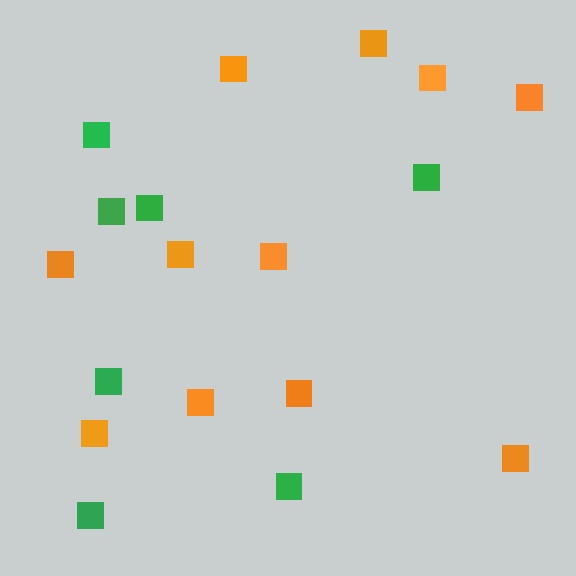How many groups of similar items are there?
There are 2 groups: one group of green squares (7) and one group of orange squares (11).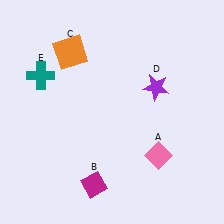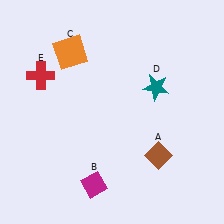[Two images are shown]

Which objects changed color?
A changed from pink to brown. D changed from purple to teal. E changed from teal to red.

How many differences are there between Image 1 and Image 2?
There are 3 differences between the two images.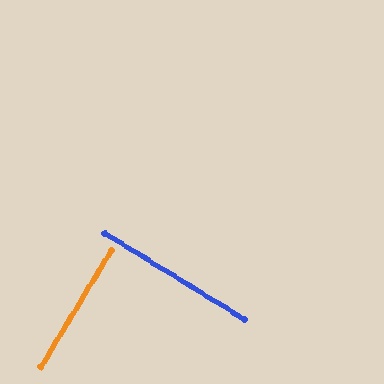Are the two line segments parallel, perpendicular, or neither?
Perpendicular — they meet at approximately 89°.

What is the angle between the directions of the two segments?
Approximately 89 degrees.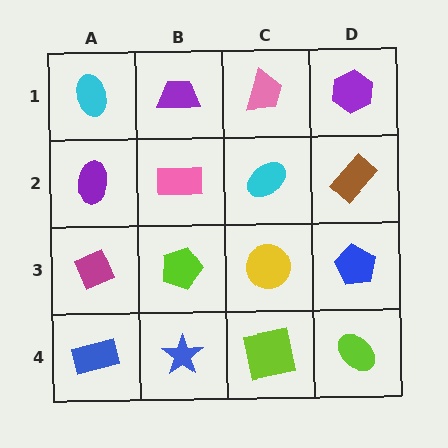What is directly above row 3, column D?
A brown rectangle.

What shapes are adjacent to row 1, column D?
A brown rectangle (row 2, column D), a pink trapezoid (row 1, column C).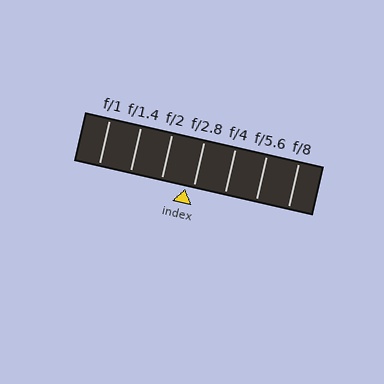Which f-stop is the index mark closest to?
The index mark is closest to f/2.8.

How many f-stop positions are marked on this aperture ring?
There are 7 f-stop positions marked.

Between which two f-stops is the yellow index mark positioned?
The index mark is between f/2 and f/2.8.